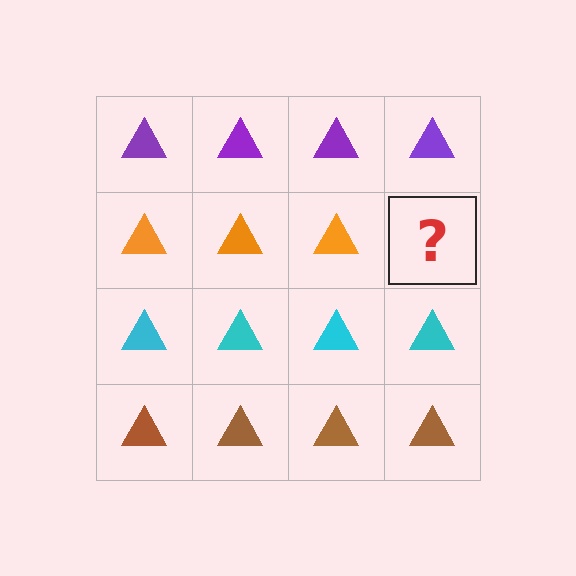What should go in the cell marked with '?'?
The missing cell should contain an orange triangle.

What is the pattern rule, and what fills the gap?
The rule is that each row has a consistent color. The gap should be filled with an orange triangle.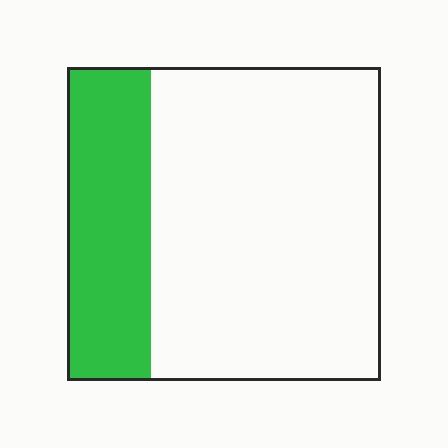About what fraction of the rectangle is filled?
About one quarter (1/4).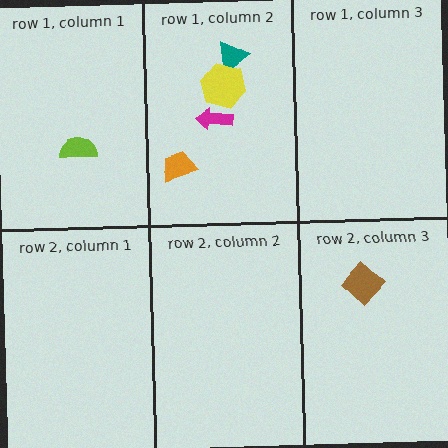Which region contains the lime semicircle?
The row 1, column 1 region.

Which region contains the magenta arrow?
The row 1, column 2 region.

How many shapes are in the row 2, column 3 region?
1.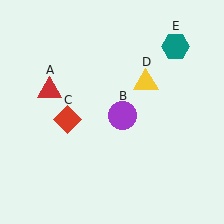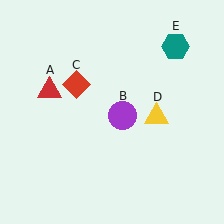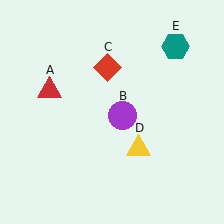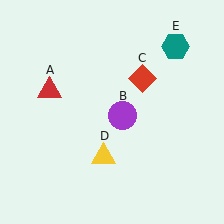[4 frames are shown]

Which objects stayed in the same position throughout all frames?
Red triangle (object A) and purple circle (object B) and teal hexagon (object E) remained stationary.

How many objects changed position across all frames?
2 objects changed position: red diamond (object C), yellow triangle (object D).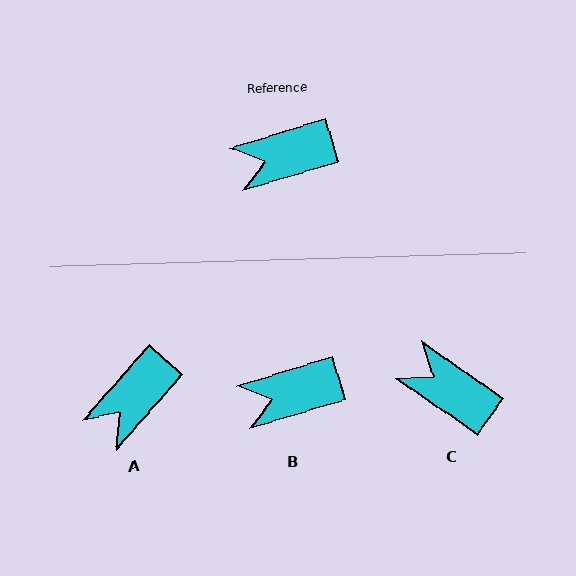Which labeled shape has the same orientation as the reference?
B.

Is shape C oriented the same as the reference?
No, it is off by about 52 degrees.